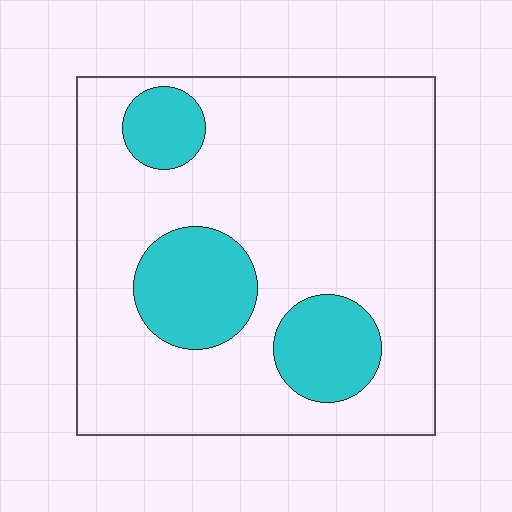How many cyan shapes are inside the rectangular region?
3.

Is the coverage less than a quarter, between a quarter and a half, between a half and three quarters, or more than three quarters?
Less than a quarter.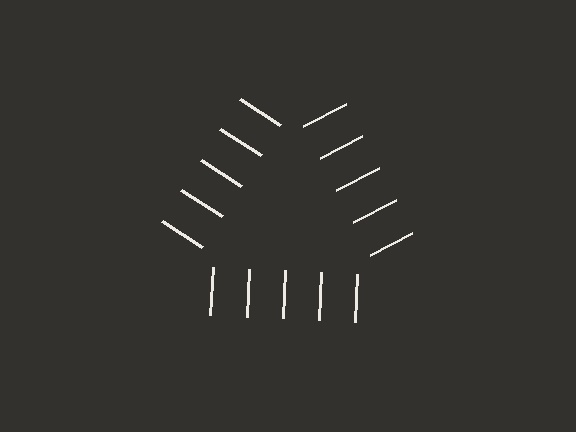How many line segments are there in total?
15 — 5 along each of the 3 edges.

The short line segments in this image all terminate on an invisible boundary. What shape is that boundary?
An illusory triangle — the line segments terminate on its edges but no continuous stroke is drawn.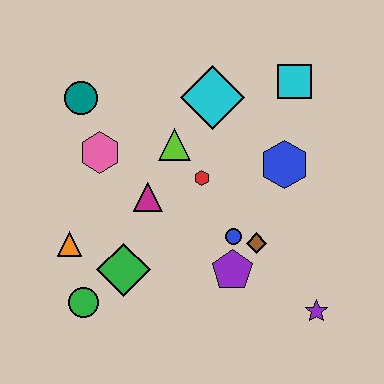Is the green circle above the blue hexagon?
No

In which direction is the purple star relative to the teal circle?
The purple star is to the right of the teal circle.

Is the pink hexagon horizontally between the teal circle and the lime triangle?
Yes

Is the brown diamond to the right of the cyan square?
No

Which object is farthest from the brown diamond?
The teal circle is farthest from the brown diamond.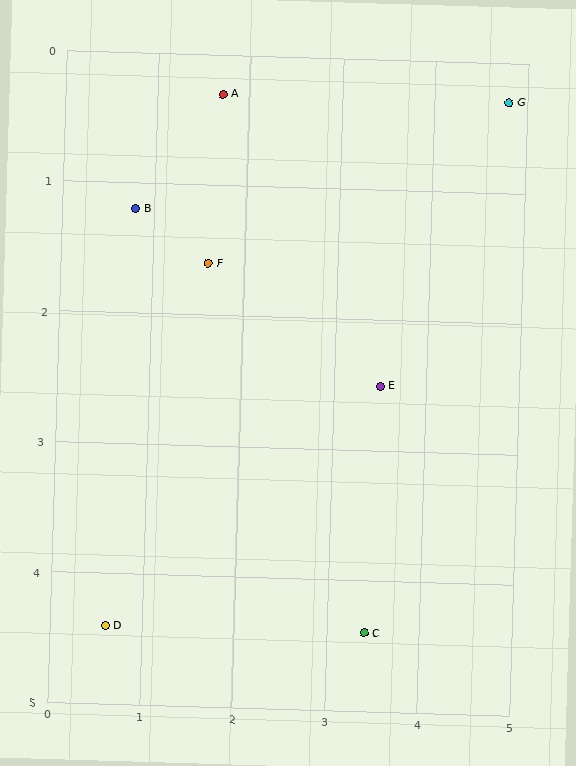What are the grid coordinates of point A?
Point A is at approximately (1.7, 0.3).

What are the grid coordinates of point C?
Point C is at approximately (3.4, 4.4).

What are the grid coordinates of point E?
Point E is at approximately (3.5, 2.5).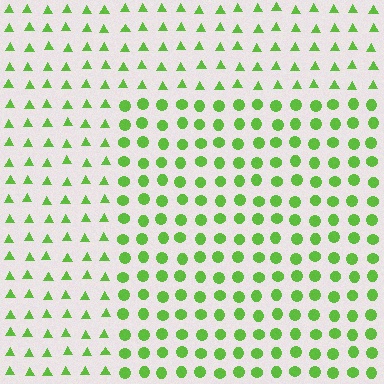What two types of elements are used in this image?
The image uses circles inside the rectangle region and triangles outside it.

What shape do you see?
I see a rectangle.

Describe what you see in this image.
The image is filled with small lime elements arranged in a uniform grid. A rectangle-shaped region contains circles, while the surrounding area contains triangles. The boundary is defined purely by the change in element shape.